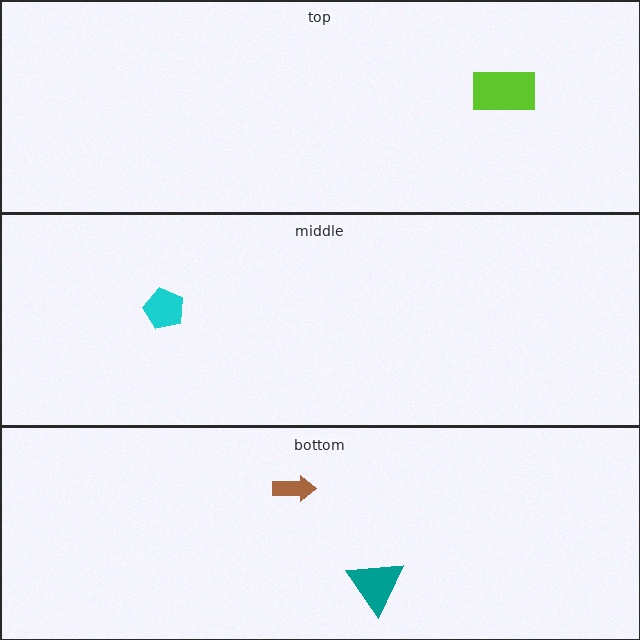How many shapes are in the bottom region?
2.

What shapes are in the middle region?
The cyan pentagon.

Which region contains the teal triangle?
The bottom region.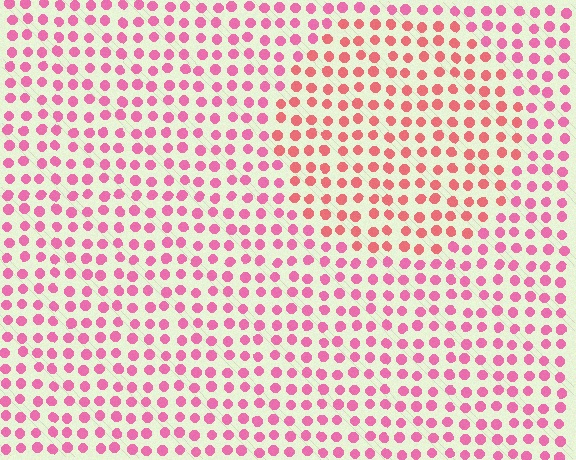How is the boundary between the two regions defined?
The boundary is defined purely by a slight shift in hue (about 26 degrees). Spacing, size, and orientation are identical on both sides.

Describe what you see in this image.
The image is filled with small pink elements in a uniform arrangement. A circle-shaped region is visible where the elements are tinted to a slightly different hue, forming a subtle color boundary.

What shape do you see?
I see a circle.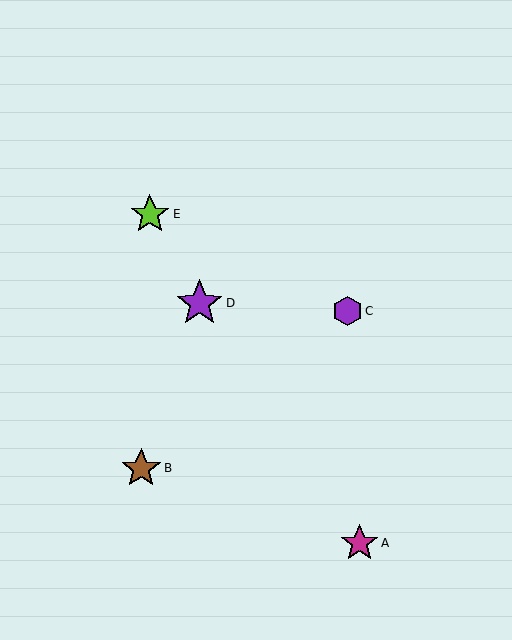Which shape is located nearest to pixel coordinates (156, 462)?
The brown star (labeled B) at (141, 468) is nearest to that location.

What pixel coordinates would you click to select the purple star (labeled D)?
Click at (200, 303) to select the purple star D.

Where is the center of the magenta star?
The center of the magenta star is at (359, 543).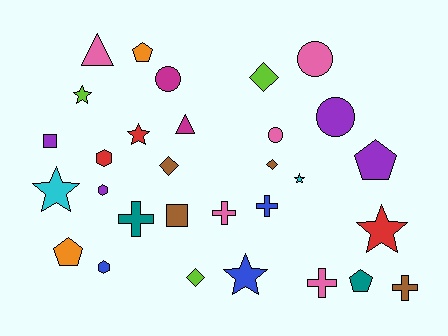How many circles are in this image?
There are 4 circles.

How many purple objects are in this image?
There are 4 purple objects.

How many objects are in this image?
There are 30 objects.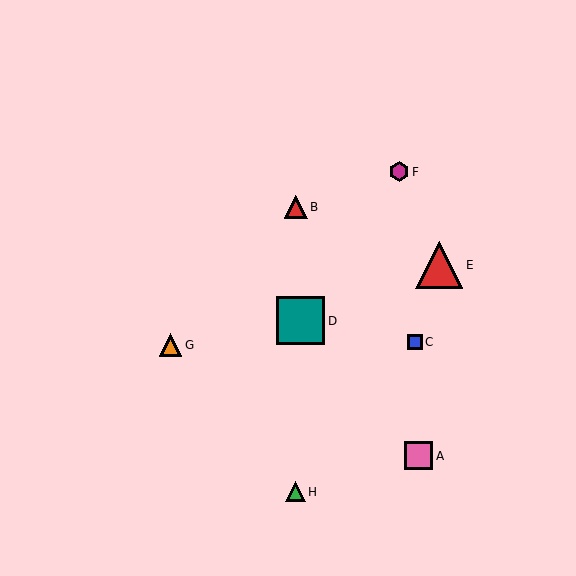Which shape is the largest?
The teal square (labeled D) is the largest.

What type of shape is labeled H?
Shape H is a green triangle.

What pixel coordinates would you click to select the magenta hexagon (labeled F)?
Click at (399, 172) to select the magenta hexagon F.